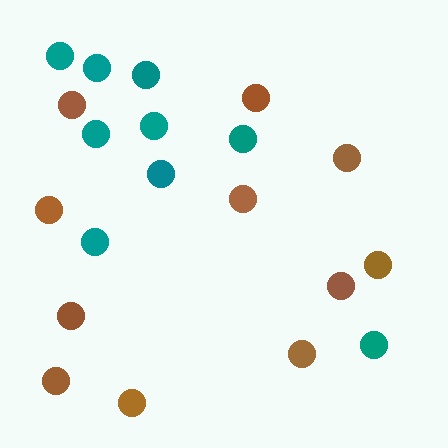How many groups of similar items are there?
There are 2 groups: one group of teal circles (9) and one group of brown circles (11).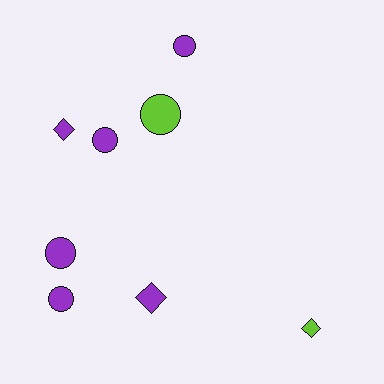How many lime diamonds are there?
There is 1 lime diamond.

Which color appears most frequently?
Purple, with 6 objects.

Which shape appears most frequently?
Circle, with 5 objects.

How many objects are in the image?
There are 8 objects.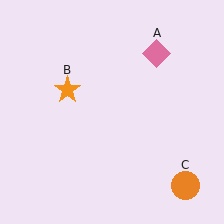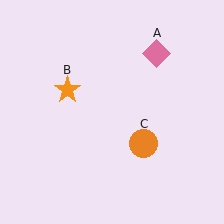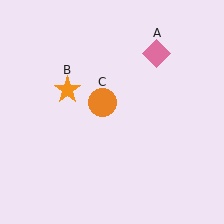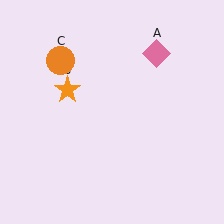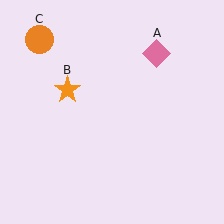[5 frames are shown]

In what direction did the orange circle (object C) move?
The orange circle (object C) moved up and to the left.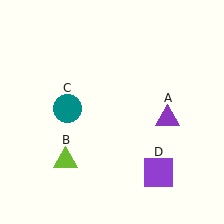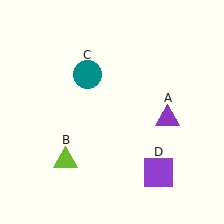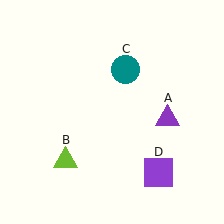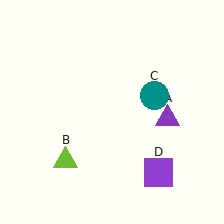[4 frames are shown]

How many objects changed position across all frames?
1 object changed position: teal circle (object C).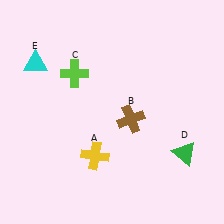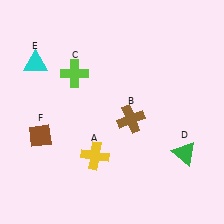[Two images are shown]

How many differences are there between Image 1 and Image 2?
There is 1 difference between the two images.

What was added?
A brown diamond (F) was added in Image 2.